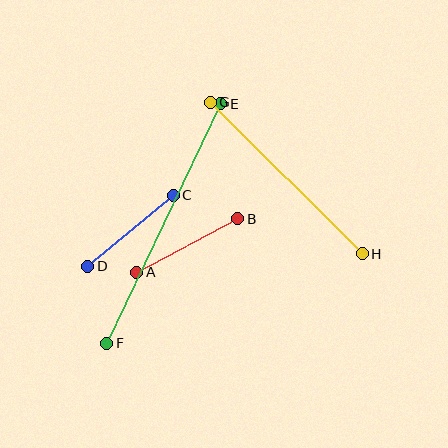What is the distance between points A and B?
The distance is approximately 115 pixels.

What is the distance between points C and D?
The distance is approximately 111 pixels.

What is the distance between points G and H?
The distance is approximately 215 pixels.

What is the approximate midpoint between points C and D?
The midpoint is at approximately (131, 231) pixels.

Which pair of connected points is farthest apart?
Points E and F are farthest apart.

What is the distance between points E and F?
The distance is approximately 265 pixels.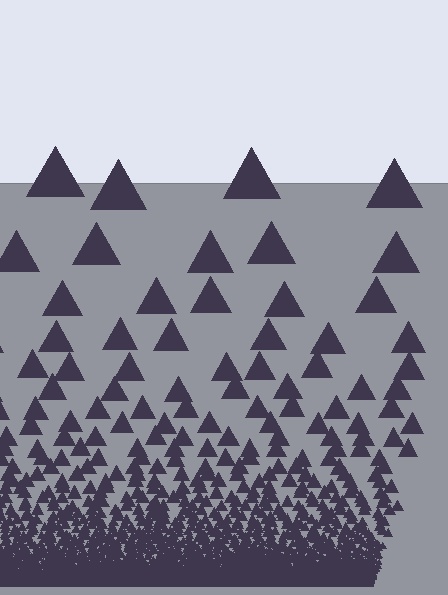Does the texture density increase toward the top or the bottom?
Density increases toward the bottom.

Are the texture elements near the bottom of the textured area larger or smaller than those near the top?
Smaller. The gradient is inverted — elements near the bottom are smaller and denser.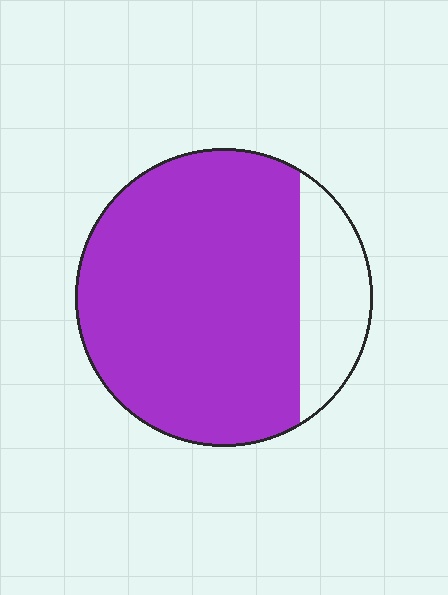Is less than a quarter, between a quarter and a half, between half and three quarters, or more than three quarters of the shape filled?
More than three quarters.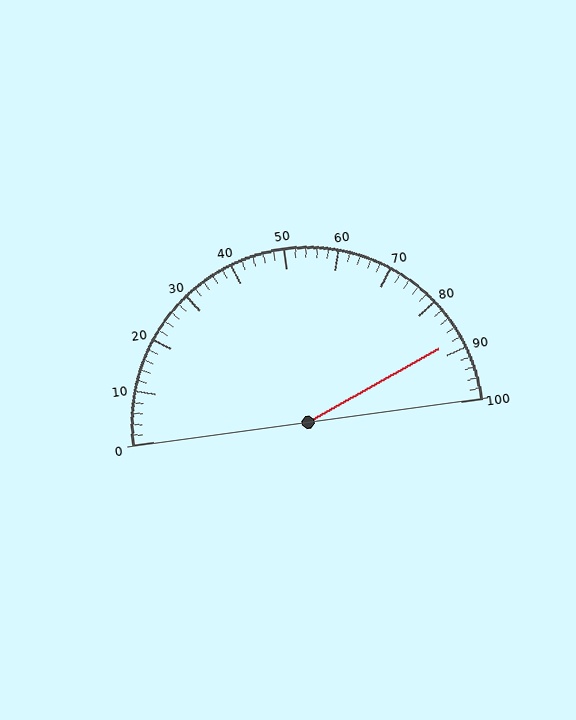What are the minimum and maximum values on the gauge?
The gauge ranges from 0 to 100.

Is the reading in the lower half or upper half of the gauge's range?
The reading is in the upper half of the range (0 to 100).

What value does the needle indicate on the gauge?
The needle indicates approximately 88.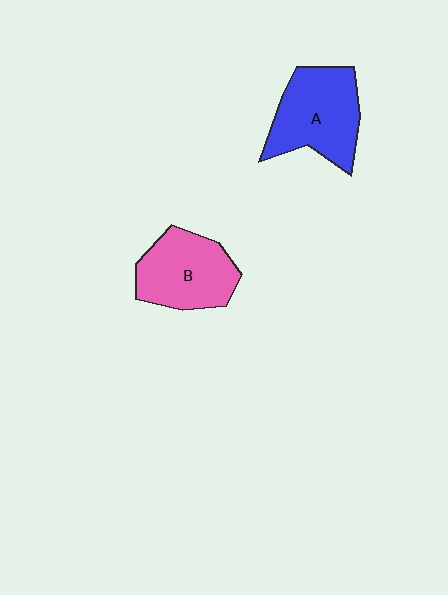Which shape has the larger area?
Shape A (blue).